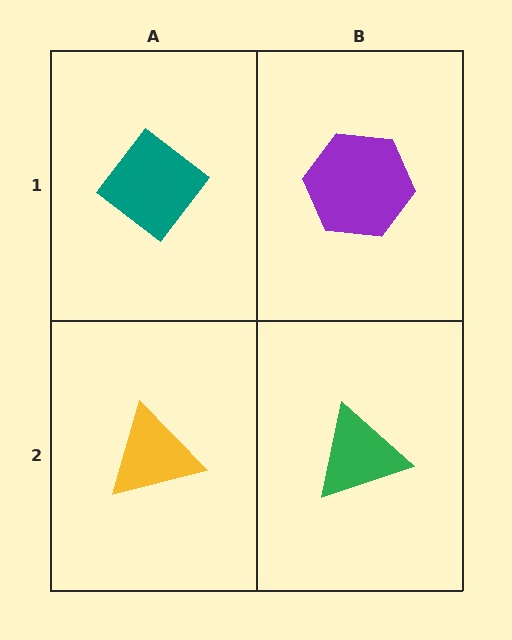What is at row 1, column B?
A purple hexagon.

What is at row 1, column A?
A teal diamond.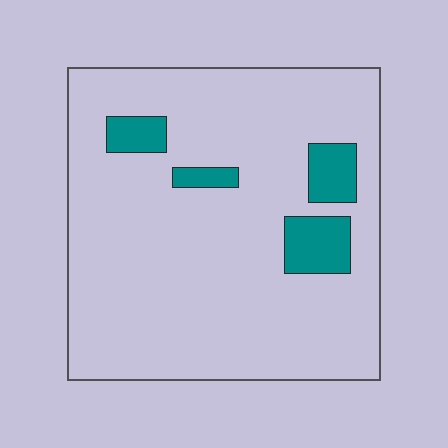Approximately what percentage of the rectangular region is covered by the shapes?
Approximately 10%.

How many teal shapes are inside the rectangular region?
4.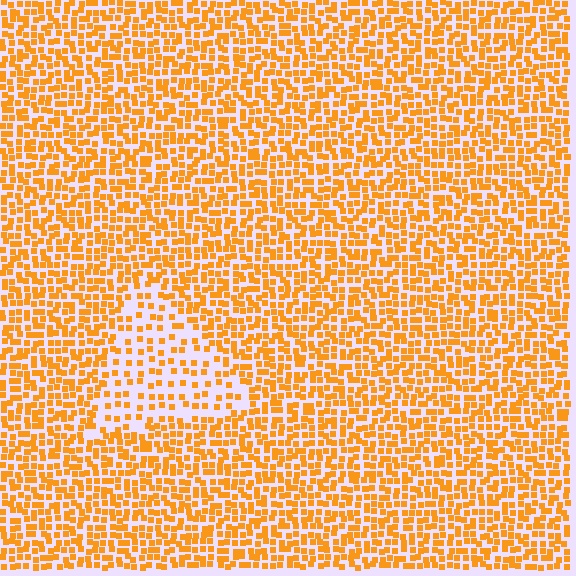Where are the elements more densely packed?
The elements are more densely packed outside the triangle boundary.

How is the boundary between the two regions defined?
The boundary is defined by a change in element density (approximately 2.1x ratio). All elements are the same color, size, and shape.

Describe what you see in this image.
The image contains small orange elements arranged at two different densities. A triangle-shaped region is visible where the elements are less densely packed than the surrounding area.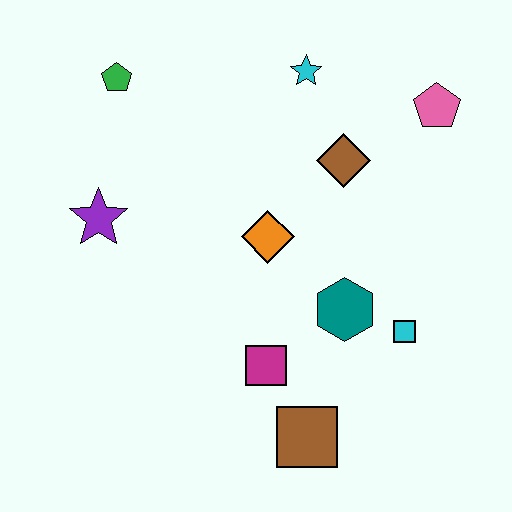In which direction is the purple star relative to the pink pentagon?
The purple star is to the left of the pink pentagon.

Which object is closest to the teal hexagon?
The cyan square is closest to the teal hexagon.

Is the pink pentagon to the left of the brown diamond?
No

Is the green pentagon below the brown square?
No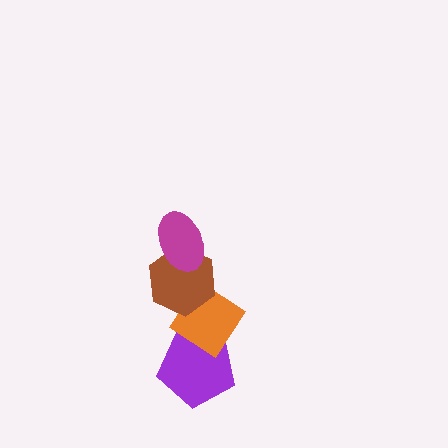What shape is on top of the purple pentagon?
The orange diamond is on top of the purple pentagon.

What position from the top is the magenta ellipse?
The magenta ellipse is 1st from the top.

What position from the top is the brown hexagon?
The brown hexagon is 2nd from the top.